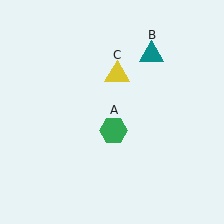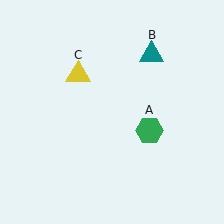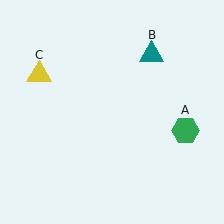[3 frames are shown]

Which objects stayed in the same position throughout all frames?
Teal triangle (object B) remained stationary.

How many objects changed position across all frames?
2 objects changed position: green hexagon (object A), yellow triangle (object C).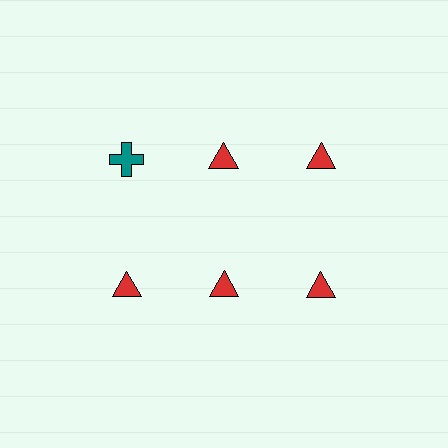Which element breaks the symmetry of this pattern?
The teal cross in the top row, leftmost column breaks the symmetry. All other shapes are red triangles.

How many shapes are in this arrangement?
There are 6 shapes arranged in a grid pattern.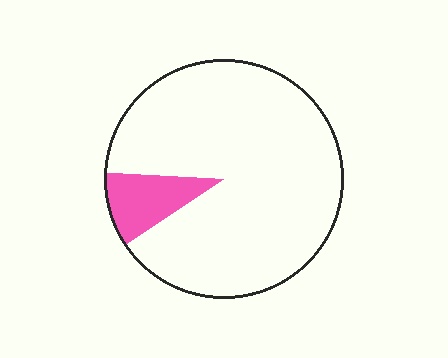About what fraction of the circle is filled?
About one tenth (1/10).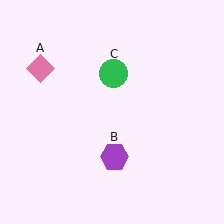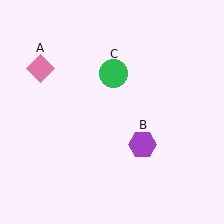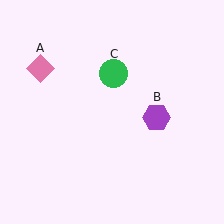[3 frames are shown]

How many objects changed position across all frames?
1 object changed position: purple hexagon (object B).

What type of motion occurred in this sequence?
The purple hexagon (object B) rotated counterclockwise around the center of the scene.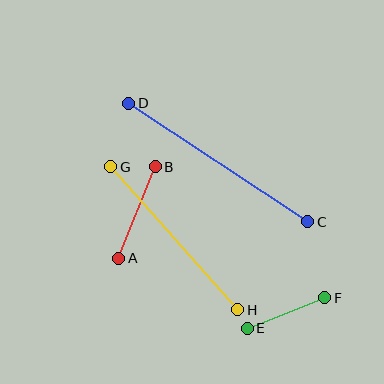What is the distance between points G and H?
The distance is approximately 191 pixels.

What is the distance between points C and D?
The distance is approximately 214 pixels.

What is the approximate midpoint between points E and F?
The midpoint is at approximately (286, 313) pixels.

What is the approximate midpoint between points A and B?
The midpoint is at approximately (137, 212) pixels.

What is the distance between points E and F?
The distance is approximately 84 pixels.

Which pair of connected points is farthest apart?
Points C and D are farthest apart.